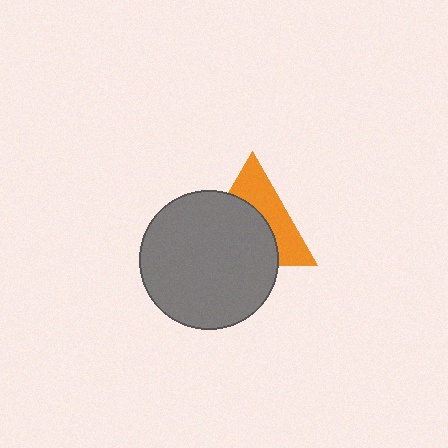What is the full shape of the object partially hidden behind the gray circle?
The partially hidden object is an orange triangle.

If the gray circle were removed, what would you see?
You would see the complete orange triangle.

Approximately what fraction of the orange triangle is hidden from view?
Roughly 57% of the orange triangle is hidden behind the gray circle.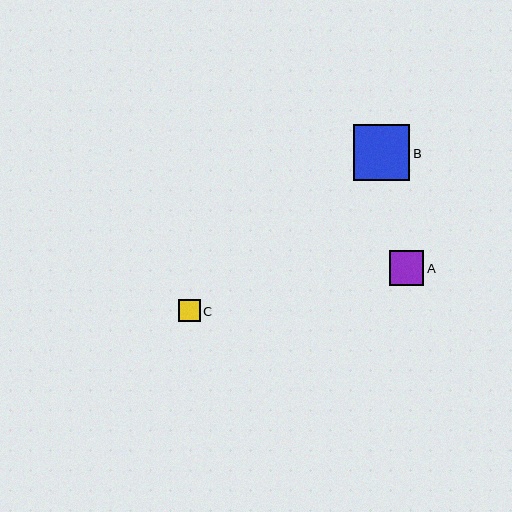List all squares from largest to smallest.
From largest to smallest: B, A, C.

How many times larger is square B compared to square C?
Square B is approximately 2.6 times the size of square C.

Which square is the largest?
Square B is the largest with a size of approximately 56 pixels.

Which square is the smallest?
Square C is the smallest with a size of approximately 22 pixels.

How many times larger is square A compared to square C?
Square A is approximately 1.6 times the size of square C.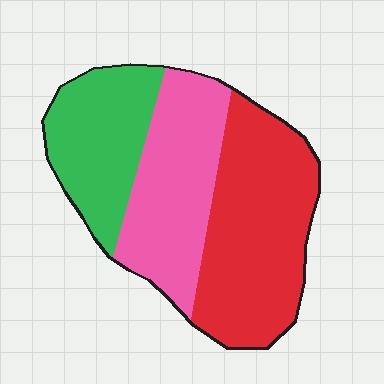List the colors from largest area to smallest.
From largest to smallest: red, pink, green.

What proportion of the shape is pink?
Pink takes up about one third (1/3) of the shape.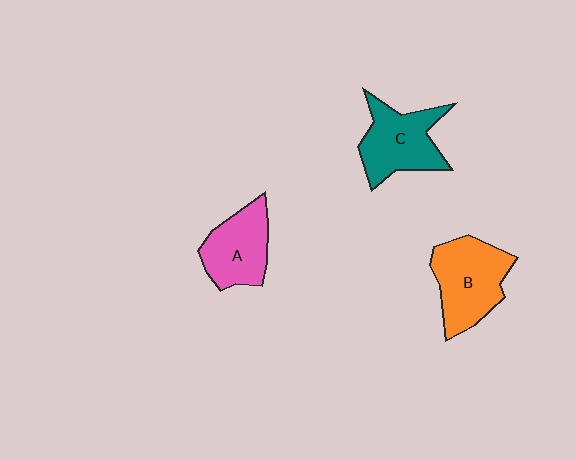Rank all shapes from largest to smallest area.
From largest to smallest: B (orange), C (teal), A (pink).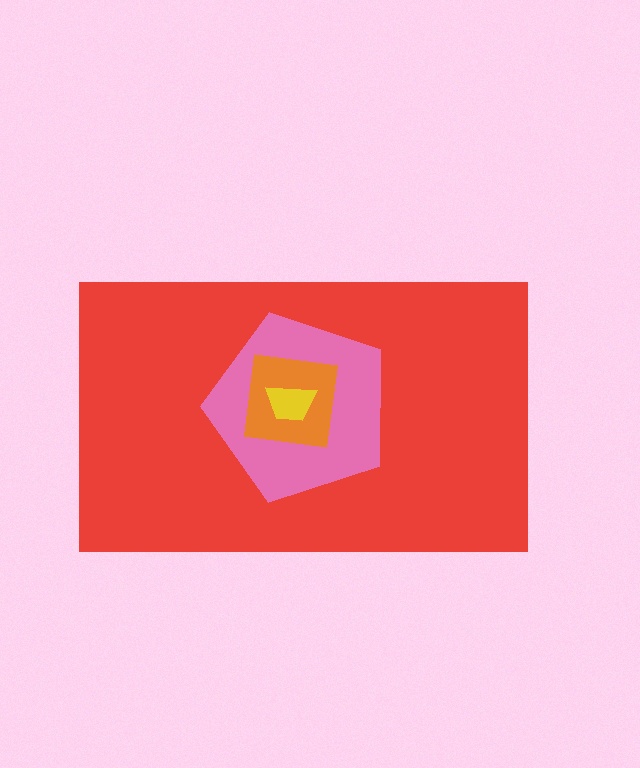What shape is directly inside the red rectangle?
The pink pentagon.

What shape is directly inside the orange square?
The yellow trapezoid.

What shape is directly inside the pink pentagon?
The orange square.